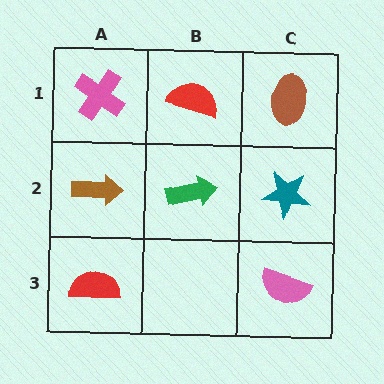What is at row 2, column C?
A teal star.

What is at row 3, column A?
A red semicircle.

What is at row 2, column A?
A brown arrow.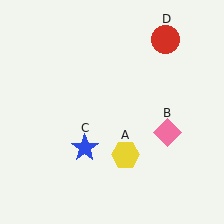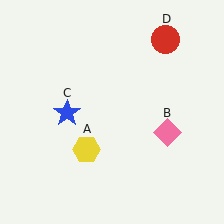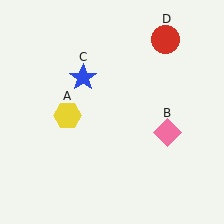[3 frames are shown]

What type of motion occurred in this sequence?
The yellow hexagon (object A), blue star (object C) rotated clockwise around the center of the scene.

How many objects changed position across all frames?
2 objects changed position: yellow hexagon (object A), blue star (object C).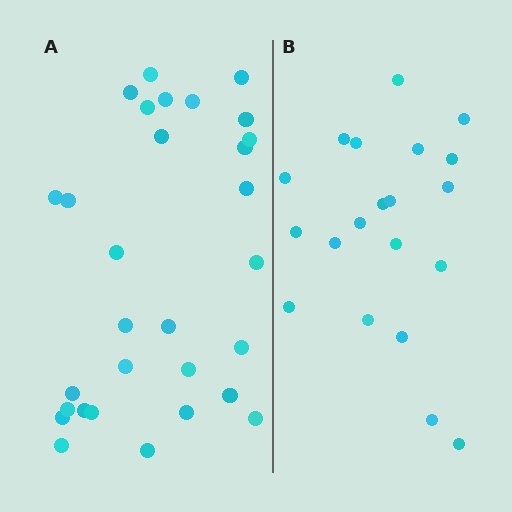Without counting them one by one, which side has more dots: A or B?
Region A (the left region) has more dots.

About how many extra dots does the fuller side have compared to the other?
Region A has roughly 10 or so more dots than region B.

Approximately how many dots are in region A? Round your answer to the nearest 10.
About 30 dots.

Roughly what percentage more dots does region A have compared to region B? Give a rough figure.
About 50% more.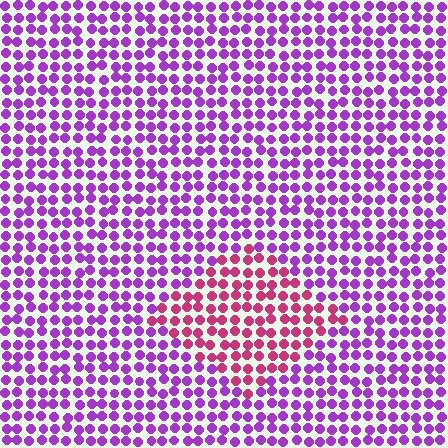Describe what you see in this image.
The image is filled with small purple elements in a uniform arrangement. A diamond-shaped region is visible where the elements are tinted to a slightly different hue, forming a subtle color boundary.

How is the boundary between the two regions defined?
The boundary is defined purely by a slight shift in hue (about 46 degrees). Spacing, size, and orientation are identical on both sides.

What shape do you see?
I see a diamond.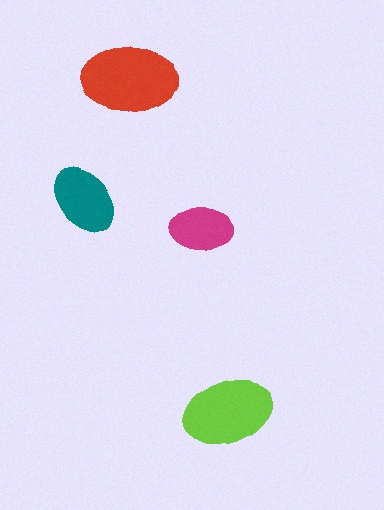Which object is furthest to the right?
The lime ellipse is rightmost.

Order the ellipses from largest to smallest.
the red one, the lime one, the teal one, the magenta one.